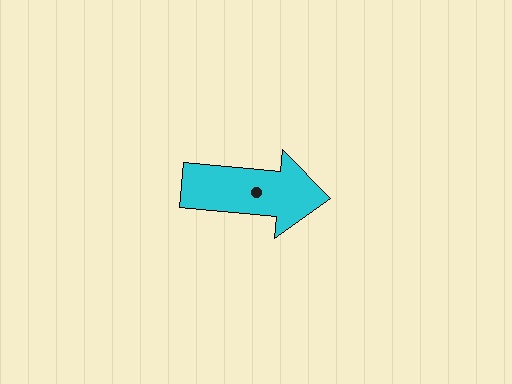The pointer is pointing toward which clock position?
Roughly 3 o'clock.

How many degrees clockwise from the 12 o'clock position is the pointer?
Approximately 95 degrees.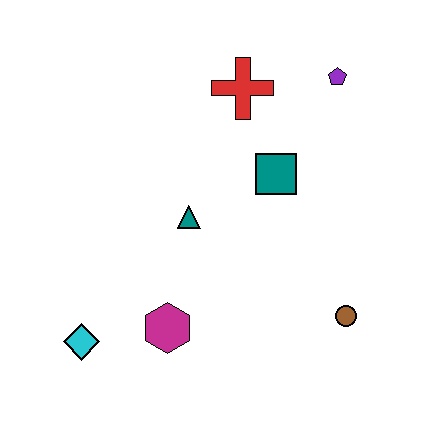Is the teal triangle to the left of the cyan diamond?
No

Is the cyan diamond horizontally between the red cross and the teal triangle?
No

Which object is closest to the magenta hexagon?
The cyan diamond is closest to the magenta hexagon.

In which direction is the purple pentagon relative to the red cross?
The purple pentagon is to the right of the red cross.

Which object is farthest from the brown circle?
The cyan diamond is farthest from the brown circle.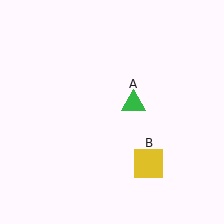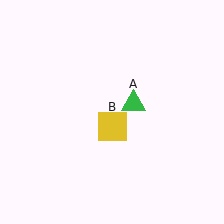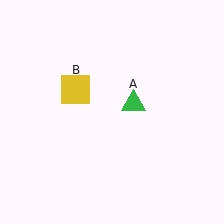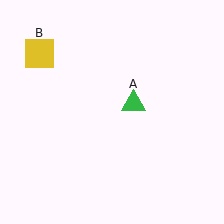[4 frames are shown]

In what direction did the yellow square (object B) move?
The yellow square (object B) moved up and to the left.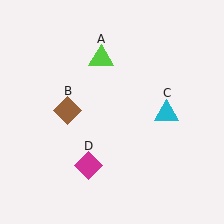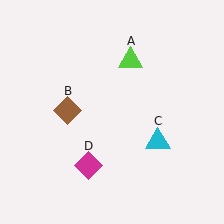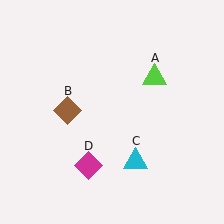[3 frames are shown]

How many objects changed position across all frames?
2 objects changed position: lime triangle (object A), cyan triangle (object C).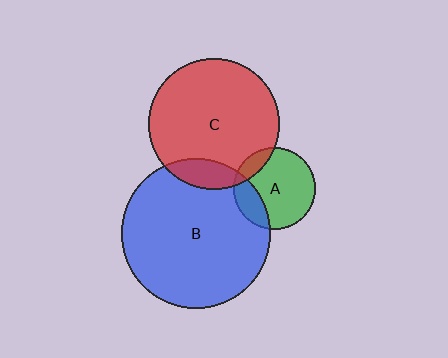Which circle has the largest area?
Circle B (blue).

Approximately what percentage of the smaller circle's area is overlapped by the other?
Approximately 20%.